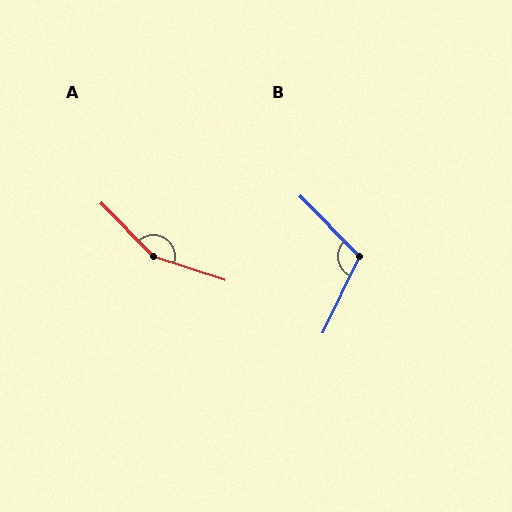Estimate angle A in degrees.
Approximately 152 degrees.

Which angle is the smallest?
B, at approximately 110 degrees.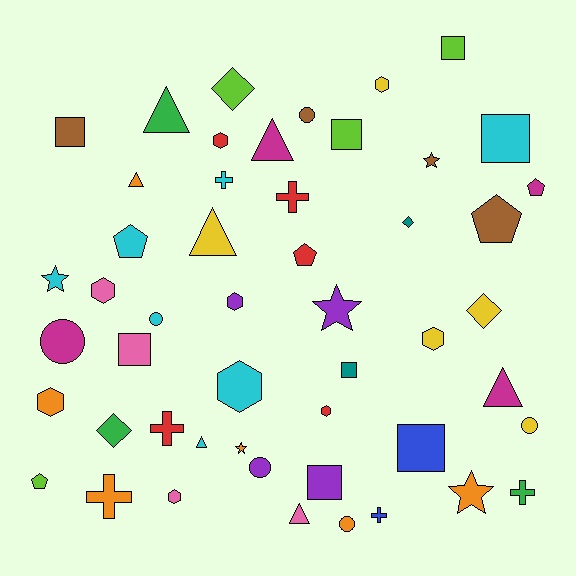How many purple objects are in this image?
There are 4 purple objects.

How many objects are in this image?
There are 50 objects.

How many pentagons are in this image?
There are 5 pentagons.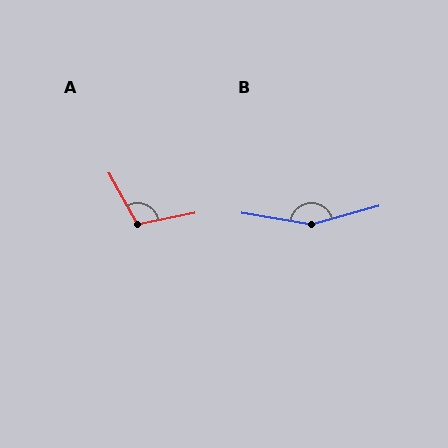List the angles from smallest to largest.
A (108°), B (155°).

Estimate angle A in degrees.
Approximately 108 degrees.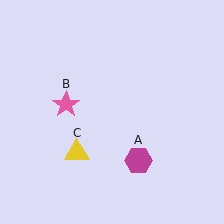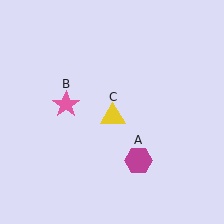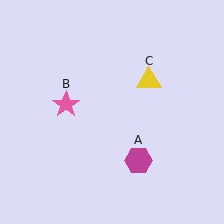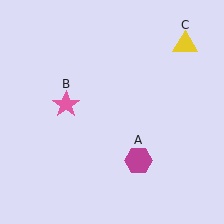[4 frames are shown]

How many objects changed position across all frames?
1 object changed position: yellow triangle (object C).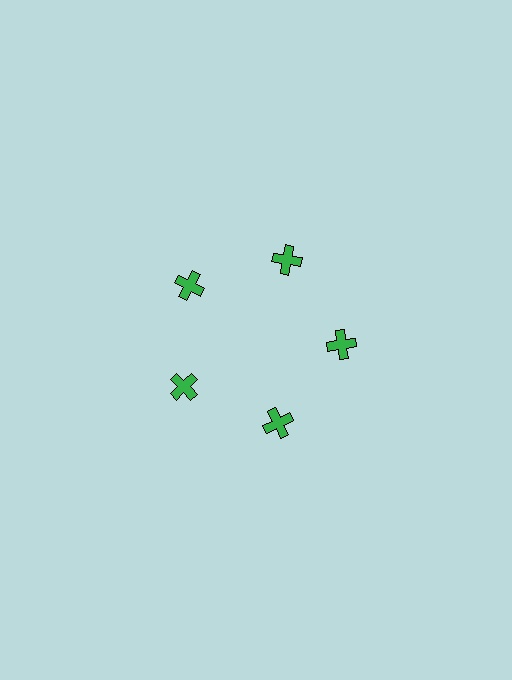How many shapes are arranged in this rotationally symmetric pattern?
There are 5 shapes, arranged in 5 groups of 1.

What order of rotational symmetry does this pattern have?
This pattern has 5-fold rotational symmetry.